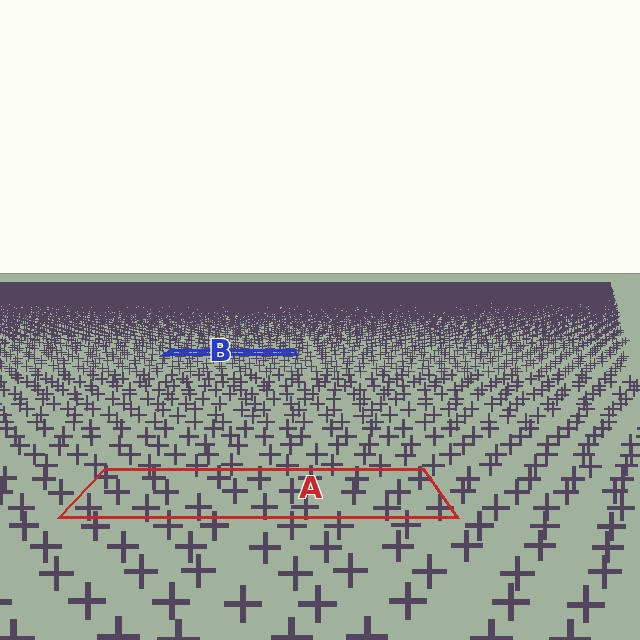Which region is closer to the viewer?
Region A is closer. The texture elements there are larger and more spread out.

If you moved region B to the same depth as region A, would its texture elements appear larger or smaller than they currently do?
They would appear larger. At a closer depth, the same texture elements are projected at a bigger on-screen size.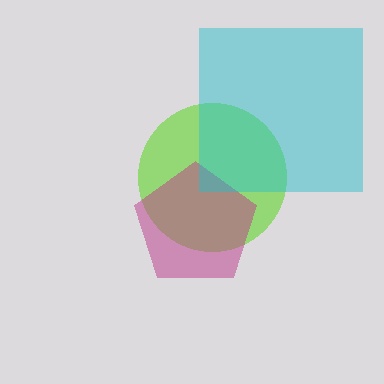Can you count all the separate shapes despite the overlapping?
Yes, there are 3 separate shapes.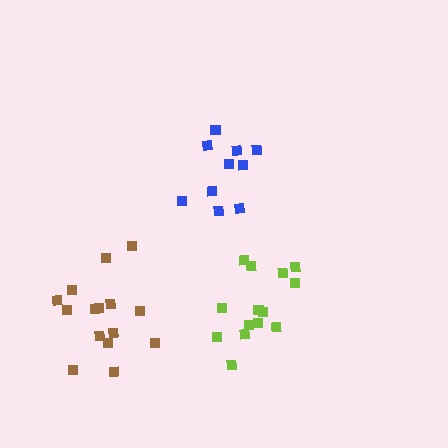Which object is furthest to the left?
The brown cluster is leftmost.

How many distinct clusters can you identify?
There are 3 distinct clusters.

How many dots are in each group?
Group 1: 14 dots, Group 2: 10 dots, Group 3: 15 dots (39 total).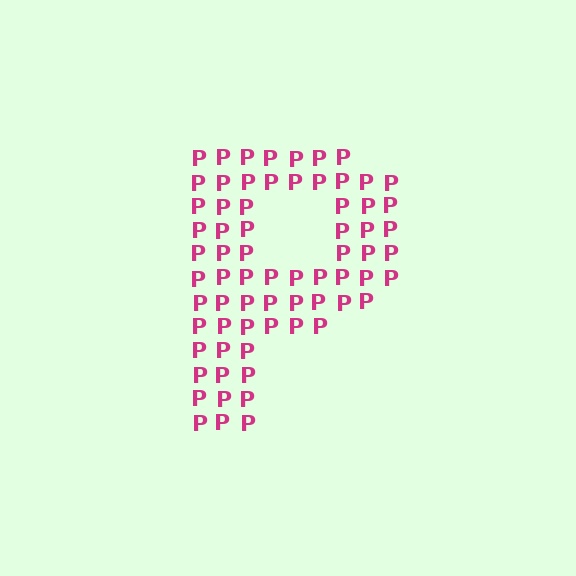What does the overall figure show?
The overall figure shows the letter P.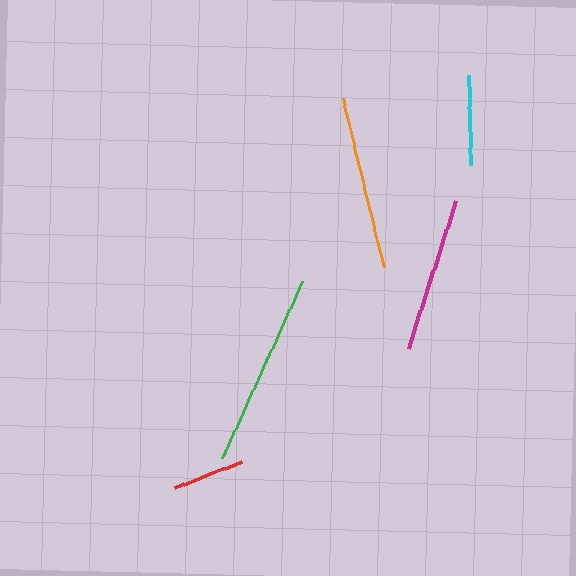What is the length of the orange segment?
The orange segment is approximately 175 pixels long.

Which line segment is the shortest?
The red line is the shortest at approximately 71 pixels.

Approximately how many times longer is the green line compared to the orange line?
The green line is approximately 1.1 times the length of the orange line.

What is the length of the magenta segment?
The magenta segment is approximately 155 pixels long.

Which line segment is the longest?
The green line is the longest at approximately 195 pixels.